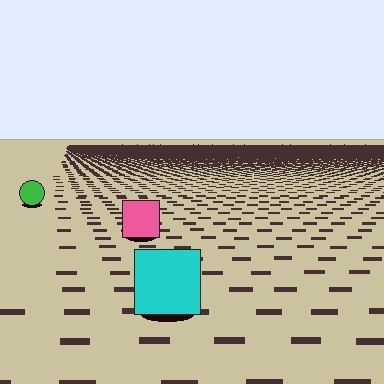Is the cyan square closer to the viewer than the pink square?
Yes. The cyan square is closer — you can tell from the texture gradient: the ground texture is coarser near it.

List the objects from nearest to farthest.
From nearest to farthest: the cyan square, the pink square, the green circle.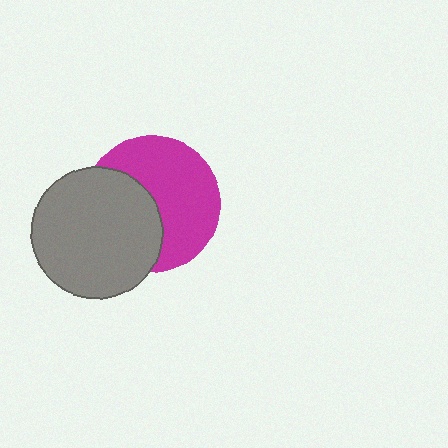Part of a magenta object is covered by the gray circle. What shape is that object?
It is a circle.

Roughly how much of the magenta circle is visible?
About half of it is visible (roughly 58%).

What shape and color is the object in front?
The object in front is a gray circle.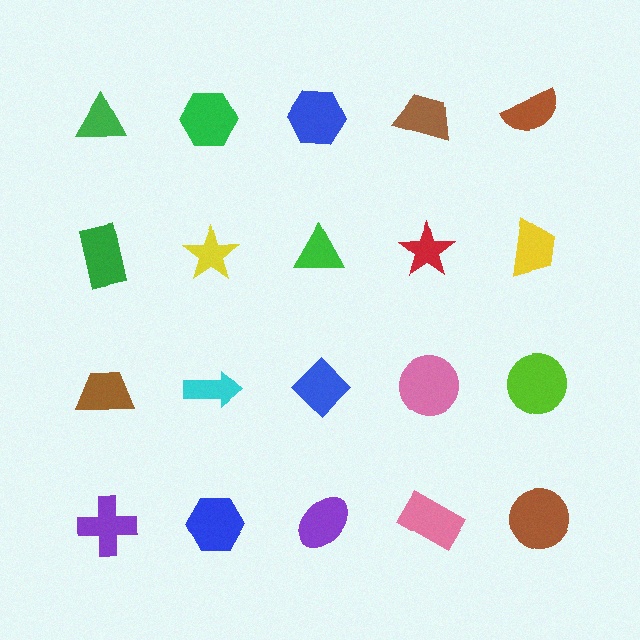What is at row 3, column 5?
A lime circle.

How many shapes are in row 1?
5 shapes.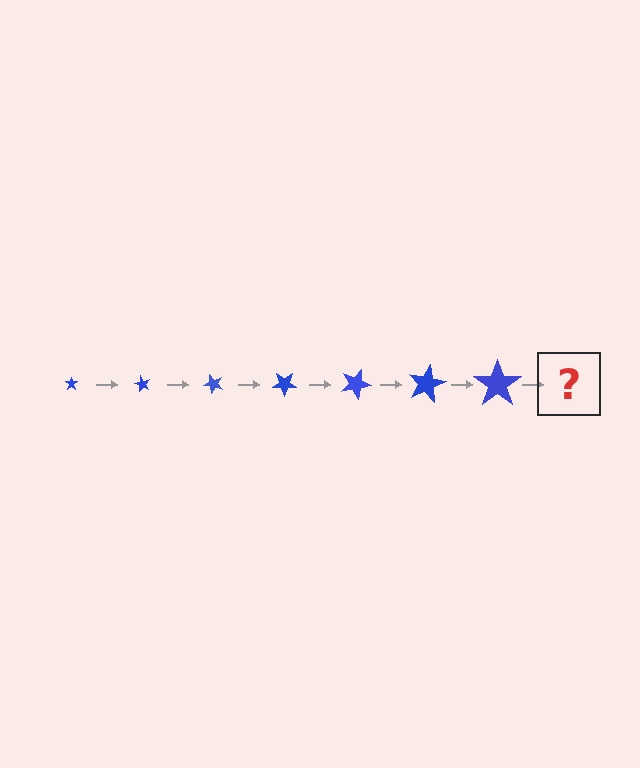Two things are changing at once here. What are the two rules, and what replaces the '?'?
The two rules are that the star grows larger each step and it rotates 60 degrees each step. The '?' should be a star, larger than the previous one and rotated 420 degrees from the start.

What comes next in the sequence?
The next element should be a star, larger than the previous one and rotated 420 degrees from the start.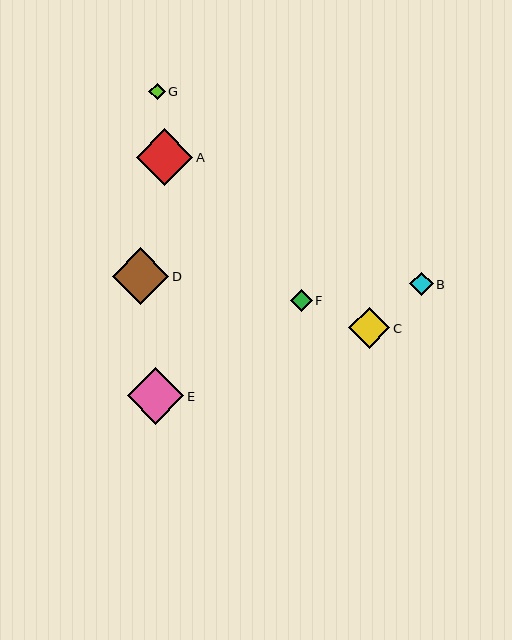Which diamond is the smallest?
Diamond G is the smallest with a size of approximately 16 pixels.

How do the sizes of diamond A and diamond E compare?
Diamond A and diamond E are approximately the same size.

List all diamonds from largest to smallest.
From largest to smallest: D, A, E, C, B, F, G.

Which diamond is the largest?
Diamond D is the largest with a size of approximately 57 pixels.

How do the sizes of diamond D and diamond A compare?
Diamond D and diamond A are approximately the same size.